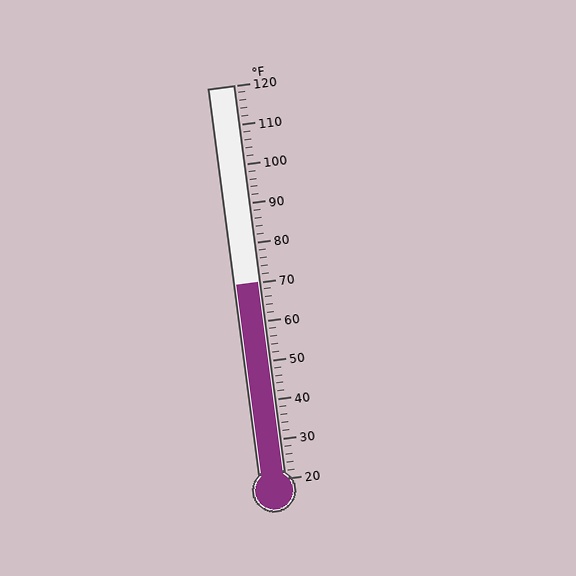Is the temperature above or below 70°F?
The temperature is at 70°F.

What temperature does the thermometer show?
The thermometer shows approximately 70°F.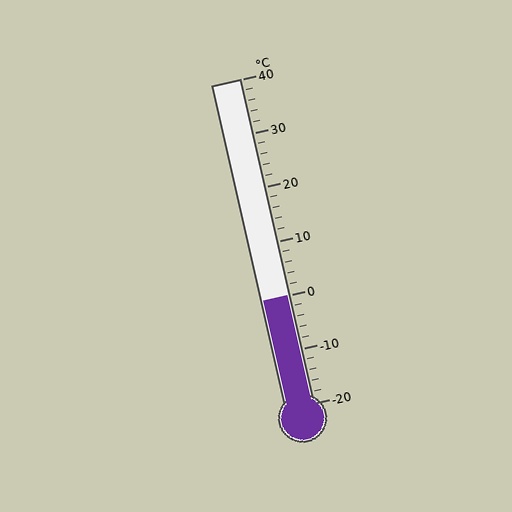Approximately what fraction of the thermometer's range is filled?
The thermometer is filled to approximately 35% of its range.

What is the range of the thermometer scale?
The thermometer scale ranges from -20°C to 40°C.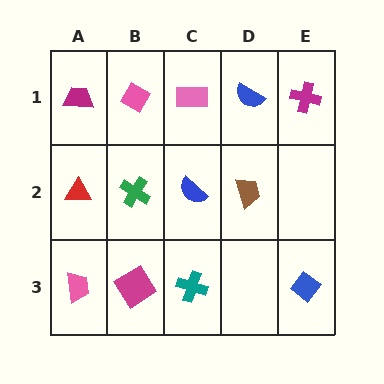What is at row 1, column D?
A blue semicircle.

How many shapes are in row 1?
5 shapes.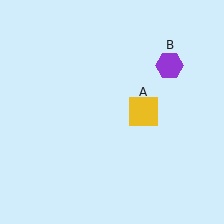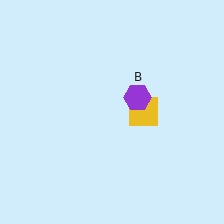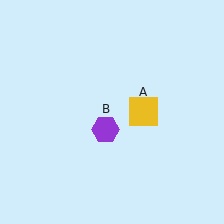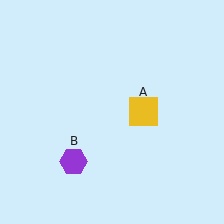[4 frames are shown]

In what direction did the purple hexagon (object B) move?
The purple hexagon (object B) moved down and to the left.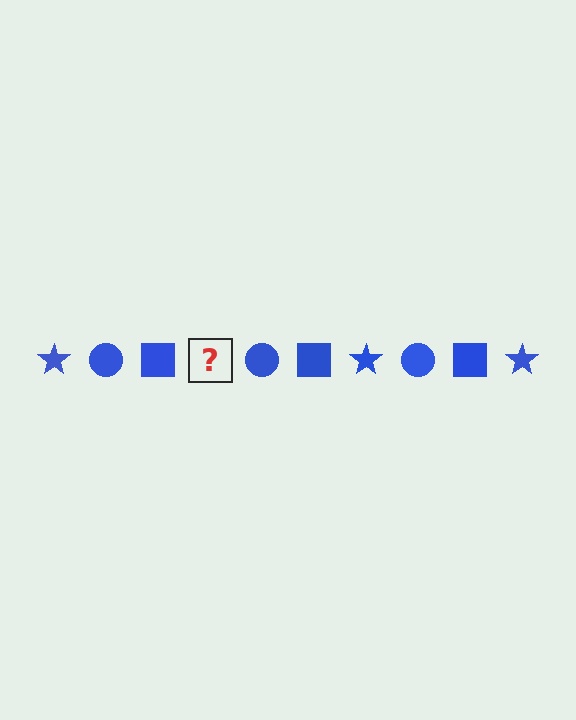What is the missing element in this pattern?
The missing element is a blue star.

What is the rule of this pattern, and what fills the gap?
The rule is that the pattern cycles through star, circle, square shapes in blue. The gap should be filled with a blue star.